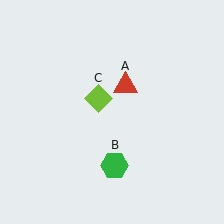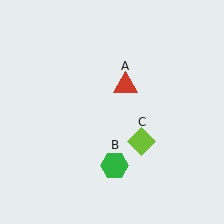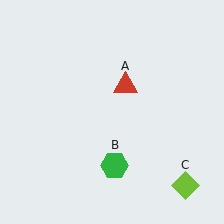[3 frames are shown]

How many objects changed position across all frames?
1 object changed position: lime diamond (object C).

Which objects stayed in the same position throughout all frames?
Red triangle (object A) and green hexagon (object B) remained stationary.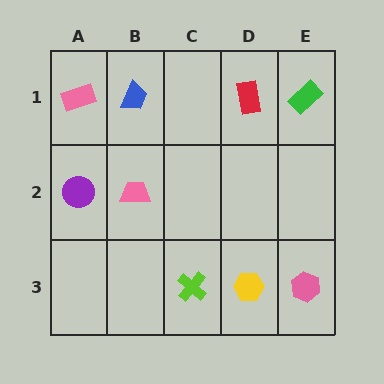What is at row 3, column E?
A pink hexagon.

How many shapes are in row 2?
2 shapes.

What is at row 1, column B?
A blue trapezoid.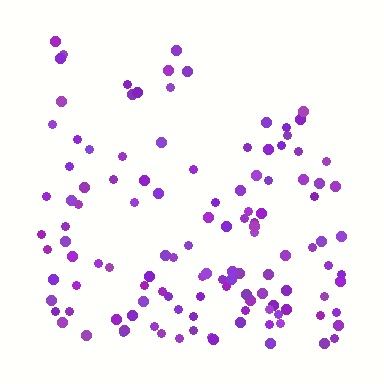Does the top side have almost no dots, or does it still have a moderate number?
Still a moderate number, just noticeably fewer than the bottom.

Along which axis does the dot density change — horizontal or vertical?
Vertical.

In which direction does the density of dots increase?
From top to bottom, with the bottom side densest.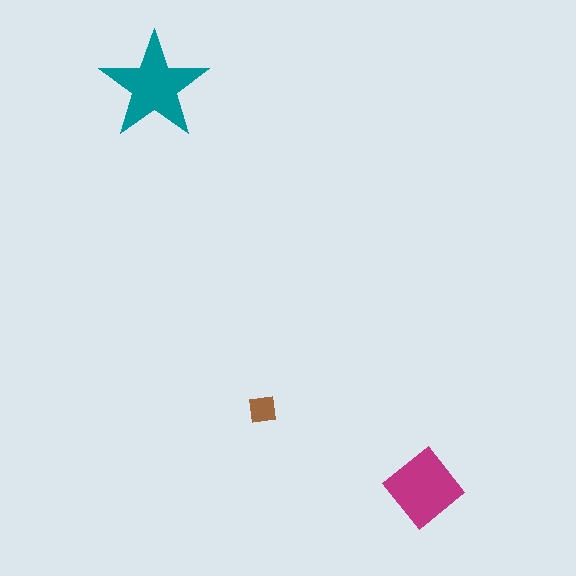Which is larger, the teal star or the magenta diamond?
The teal star.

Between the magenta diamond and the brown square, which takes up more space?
The magenta diamond.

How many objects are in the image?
There are 3 objects in the image.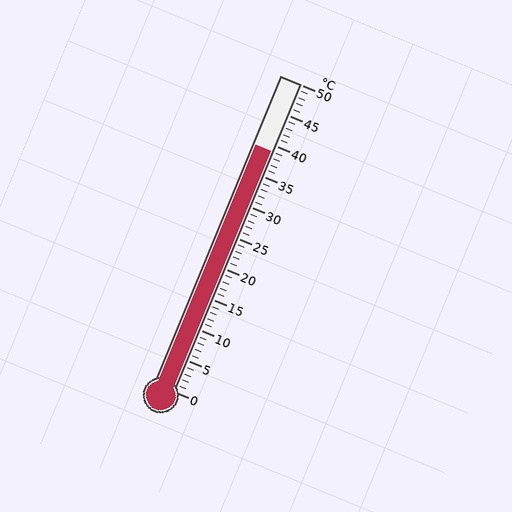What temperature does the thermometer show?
The thermometer shows approximately 39°C.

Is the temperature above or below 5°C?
The temperature is above 5°C.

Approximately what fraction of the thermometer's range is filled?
The thermometer is filled to approximately 80% of its range.